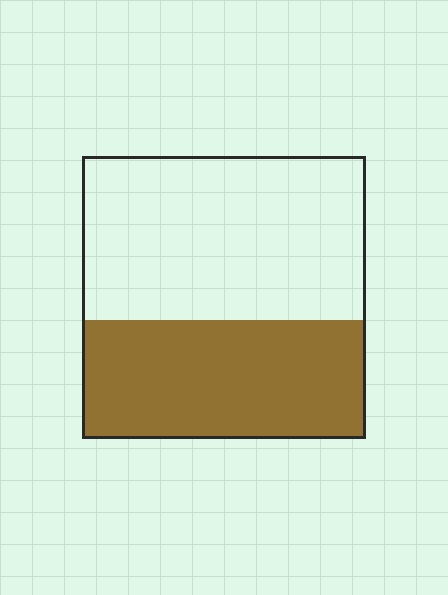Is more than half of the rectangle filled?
No.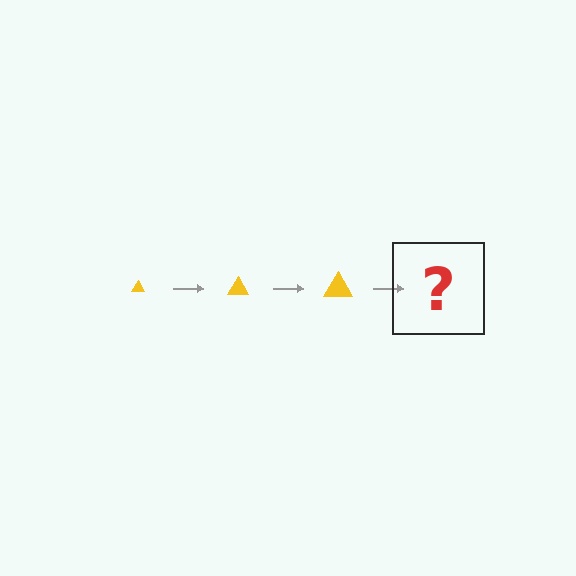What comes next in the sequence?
The next element should be a yellow triangle, larger than the previous one.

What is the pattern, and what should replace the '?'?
The pattern is that the triangle gets progressively larger each step. The '?' should be a yellow triangle, larger than the previous one.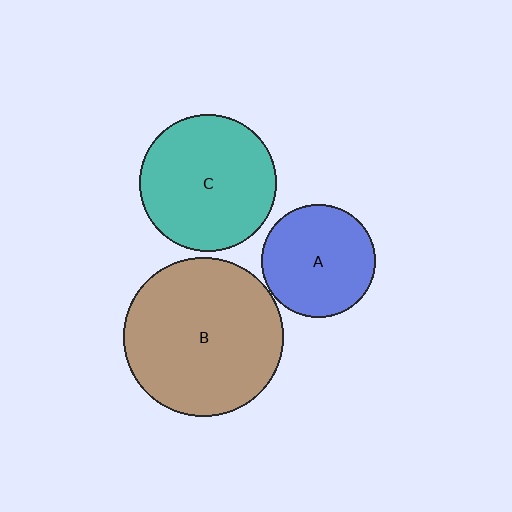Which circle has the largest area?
Circle B (brown).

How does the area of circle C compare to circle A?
Approximately 1.5 times.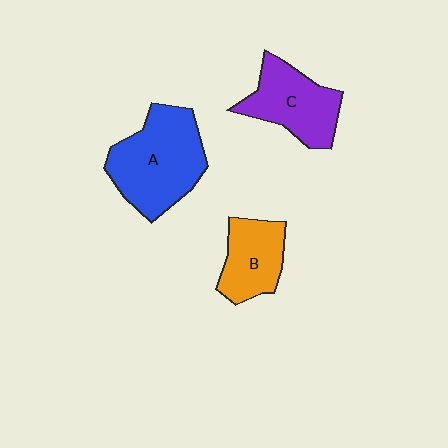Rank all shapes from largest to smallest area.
From largest to smallest: A (blue), C (purple), B (orange).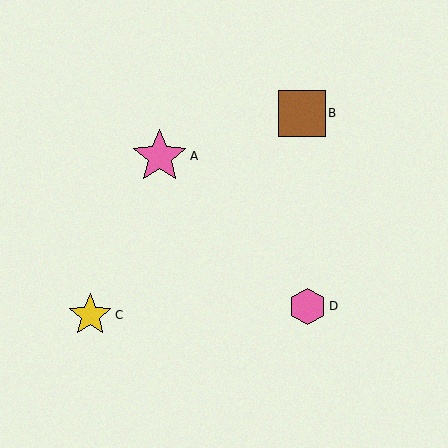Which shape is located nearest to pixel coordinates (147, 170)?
The pink star (labeled A) at (160, 156) is nearest to that location.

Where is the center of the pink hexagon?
The center of the pink hexagon is at (308, 306).